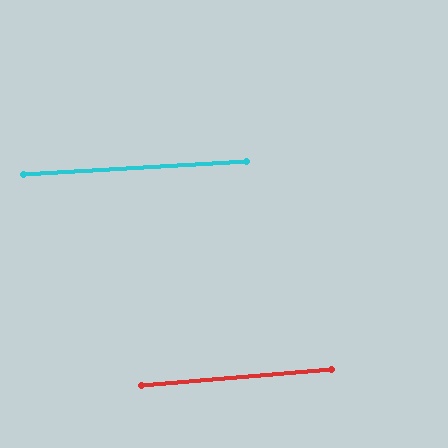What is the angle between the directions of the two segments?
Approximately 2 degrees.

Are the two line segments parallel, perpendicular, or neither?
Parallel — their directions differ by only 1.7°.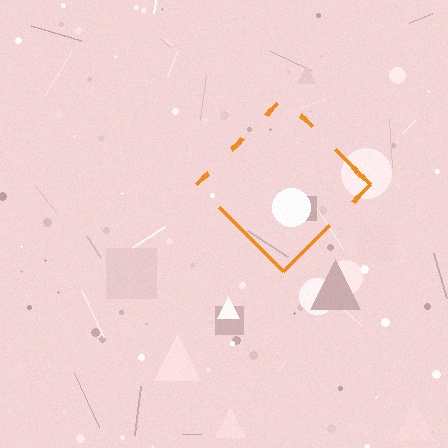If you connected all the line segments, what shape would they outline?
They would outline a diamond.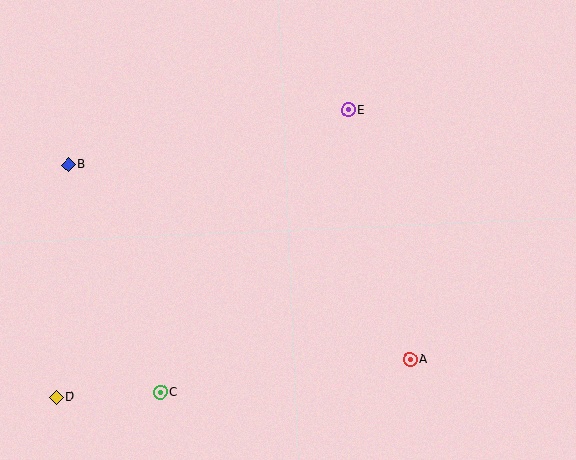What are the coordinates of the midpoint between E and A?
The midpoint between E and A is at (379, 235).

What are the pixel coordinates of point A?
Point A is at (410, 360).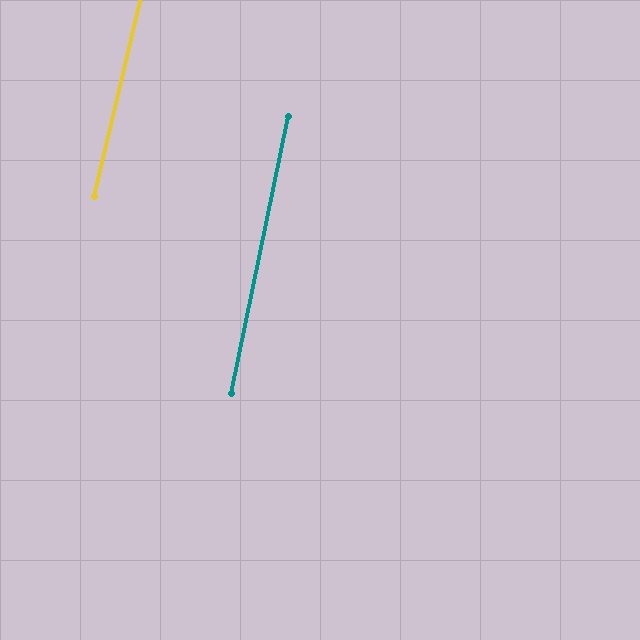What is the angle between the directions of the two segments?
Approximately 2 degrees.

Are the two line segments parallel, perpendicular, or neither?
Parallel — their directions differ by only 1.7°.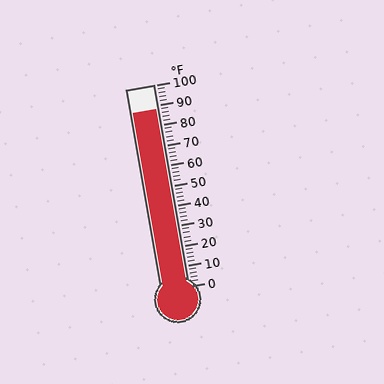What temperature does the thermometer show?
The thermometer shows approximately 88°F.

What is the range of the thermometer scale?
The thermometer scale ranges from 0°F to 100°F.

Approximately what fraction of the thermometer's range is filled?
The thermometer is filled to approximately 90% of its range.